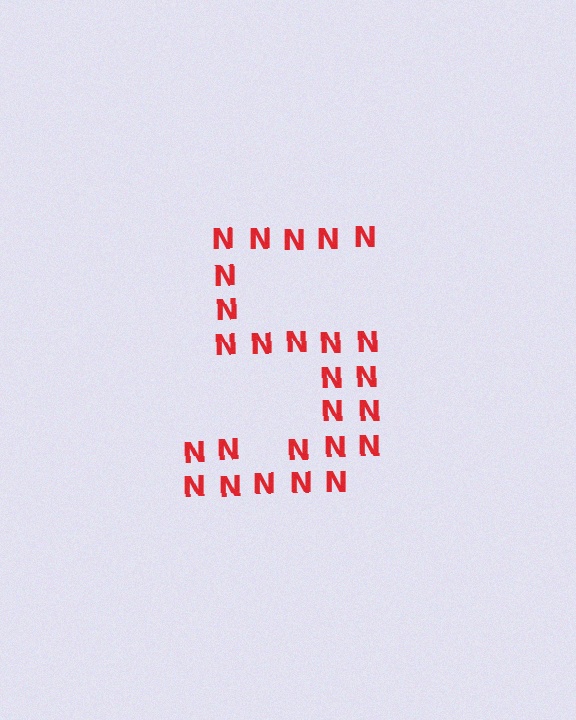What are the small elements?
The small elements are letter N's.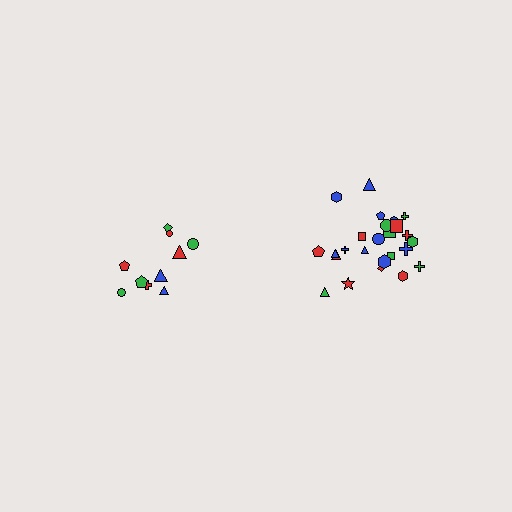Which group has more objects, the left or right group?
The right group.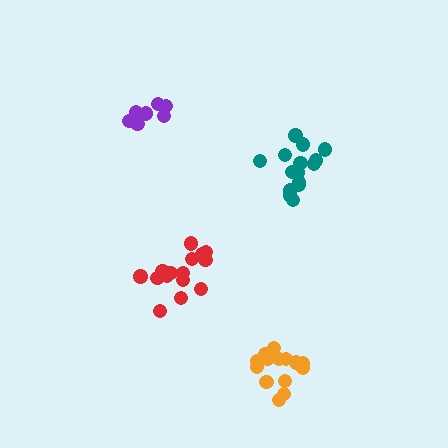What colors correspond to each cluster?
The clusters are colored: teal, red, orange, purple.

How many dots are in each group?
Group 1: 16 dots, Group 2: 15 dots, Group 3: 16 dots, Group 4: 10 dots (57 total).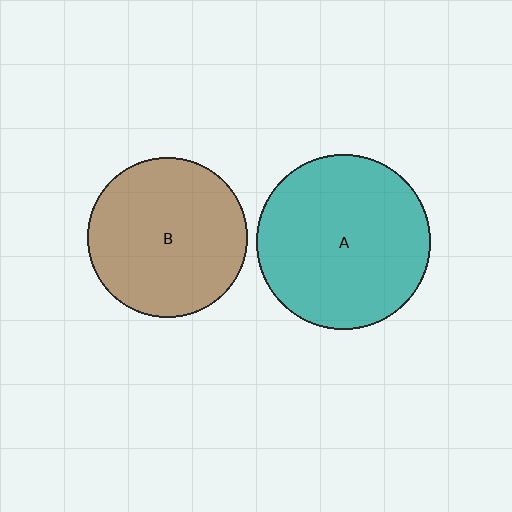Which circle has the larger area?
Circle A (teal).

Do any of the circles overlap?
No, none of the circles overlap.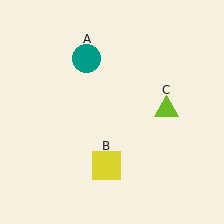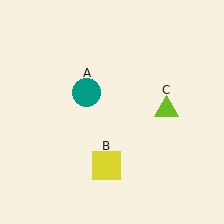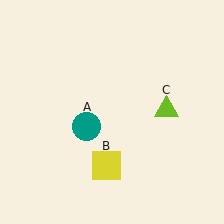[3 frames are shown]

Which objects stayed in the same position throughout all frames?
Yellow square (object B) and lime triangle (object C) remained stationary.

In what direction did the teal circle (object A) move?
The teal circle (object A) moved down.